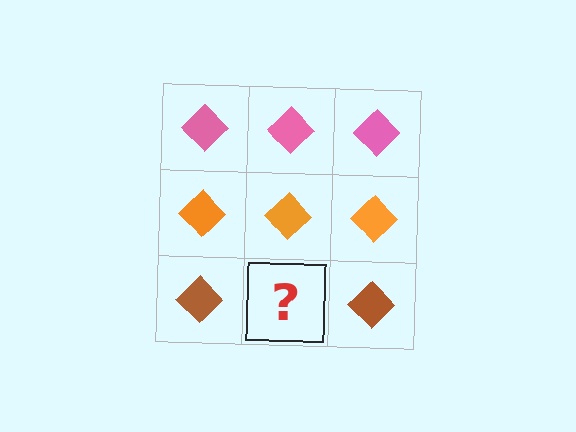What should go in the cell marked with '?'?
The missing cell should contain a brown diamond.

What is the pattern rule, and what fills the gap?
The rule is that each row has a consistent color. The gap should be filled with a brown diamond.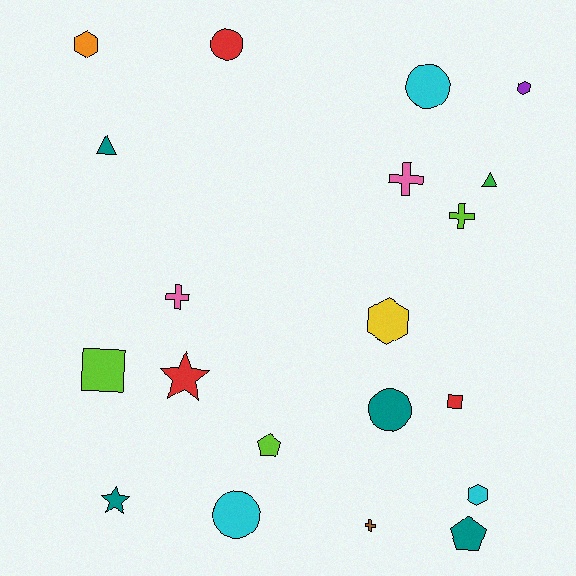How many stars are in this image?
There are 2 stars.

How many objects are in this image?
There are 20 objects.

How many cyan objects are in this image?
There are 3 cyan objects.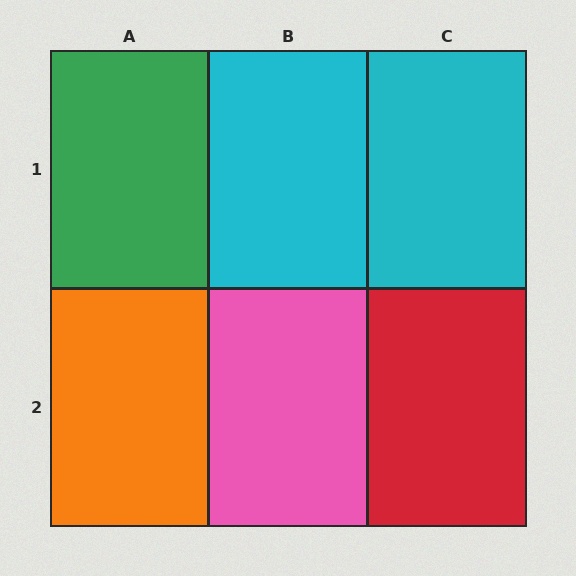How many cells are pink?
1 cell is pink.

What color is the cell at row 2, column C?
Red.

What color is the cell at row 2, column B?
Pink.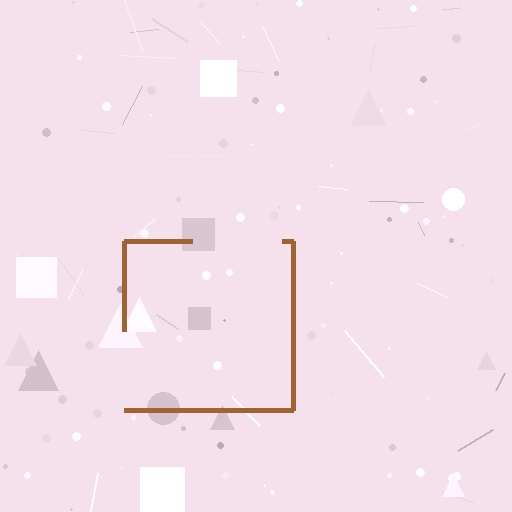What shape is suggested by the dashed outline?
The dashed outline suggests a square.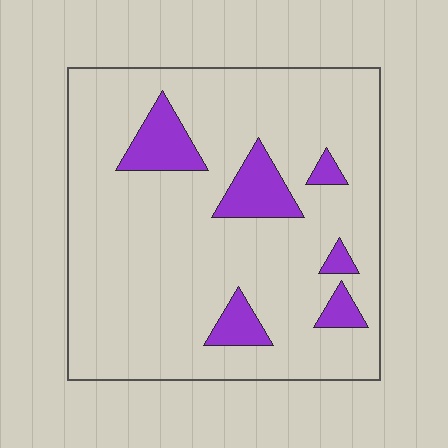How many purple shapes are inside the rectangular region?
6.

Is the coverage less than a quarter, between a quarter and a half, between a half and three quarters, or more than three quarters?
Less than a quarter.